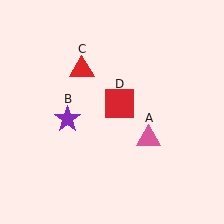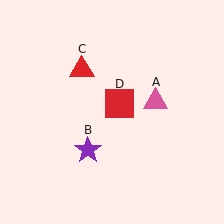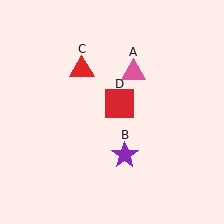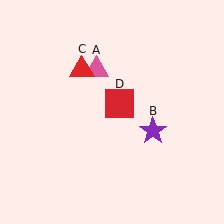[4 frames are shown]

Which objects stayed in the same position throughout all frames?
Red triangle (object C) and red square (object D) remained stationary.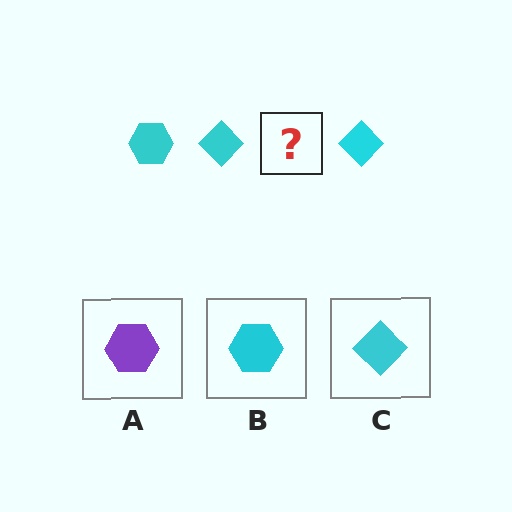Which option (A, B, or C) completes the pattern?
B.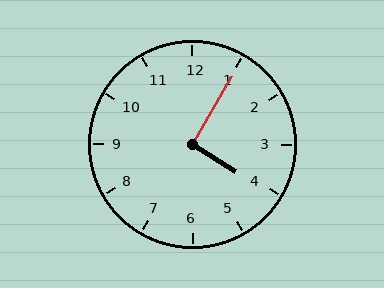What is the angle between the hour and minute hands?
Approximately 92 degrees.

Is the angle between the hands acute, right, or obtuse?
It is right.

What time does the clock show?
4:05.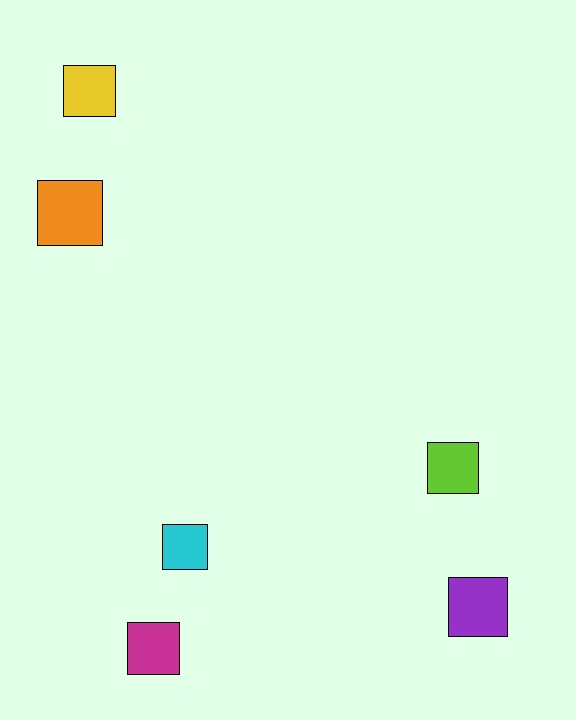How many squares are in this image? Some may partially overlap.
There are 6 squares.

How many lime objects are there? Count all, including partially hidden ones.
There is 1 lime object.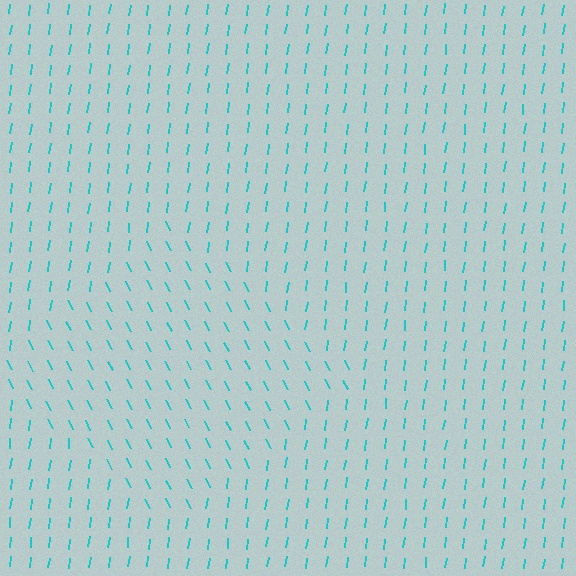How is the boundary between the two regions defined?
The boundary is defined purely by a change in line orientation (approximately 34 degrees difference). All lines are the same color and thickness.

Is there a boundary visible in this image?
Yes, there is a texture boundary formed by a change in line orientation.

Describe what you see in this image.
The image is filled with small cyan line segments. A diamond region in the image has lines oriented differently from the surrounding lines, creating a visible texture boundary.